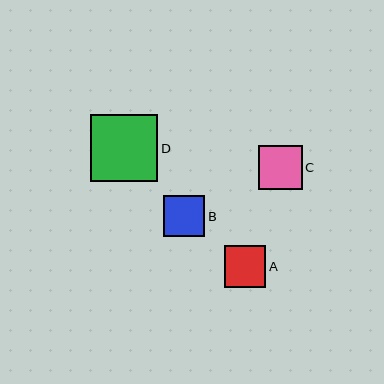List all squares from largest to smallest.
From largest to smallest: D, C, B, A.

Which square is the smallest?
Square A is the smallest with a size of approximately 41 pixels.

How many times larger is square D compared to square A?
Square D is approximately 1.7 times the size of square A.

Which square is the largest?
Square D is the largest with a size of approximately 68 pixels.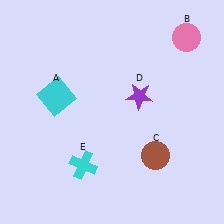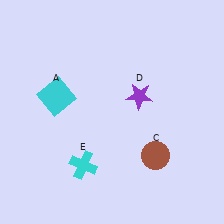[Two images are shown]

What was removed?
The pink circle (B) was removed in Image 2.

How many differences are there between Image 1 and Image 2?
There is 1 difference between the two images.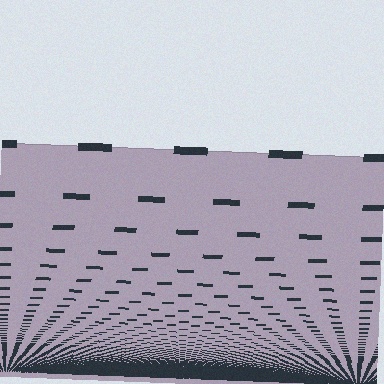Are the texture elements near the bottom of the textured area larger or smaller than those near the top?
Smaller. The gradient is inverted — elements near the bottom are smaller and denser.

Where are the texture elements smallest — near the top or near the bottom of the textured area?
Near the bottom.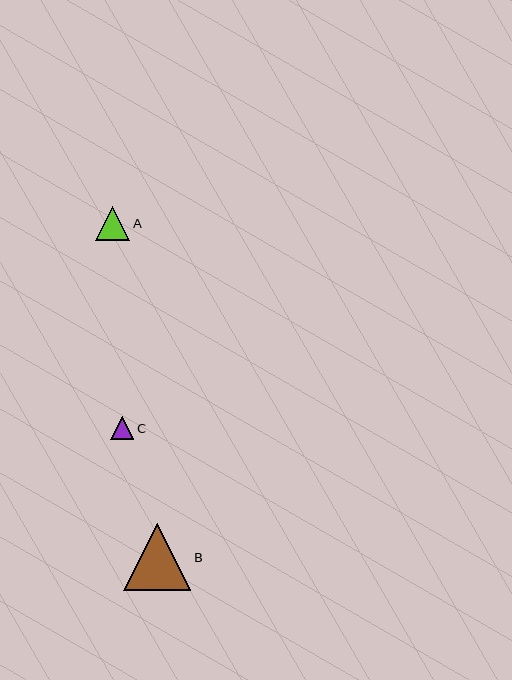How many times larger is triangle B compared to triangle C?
Triangle B is approximately 3.0 times the size of triangle C.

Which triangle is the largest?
Triangle B is the largest with a size of approximately 68 pixels.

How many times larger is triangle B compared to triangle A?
Triangle B is approximately 2.0 times the size of triangle A.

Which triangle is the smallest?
Triangle C is the smallest with a size of approximately 23 pixels.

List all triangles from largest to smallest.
From largest to smallest: B, A, C.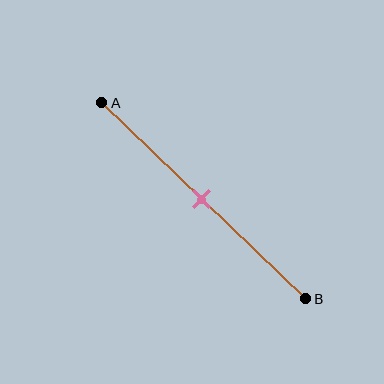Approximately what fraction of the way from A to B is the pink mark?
The pink mark is approximately 50% of the way from A to B.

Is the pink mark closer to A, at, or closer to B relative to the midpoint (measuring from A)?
The pink mark is approximately at the midpoint of segment AB.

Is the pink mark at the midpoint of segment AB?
Yes, the mark is approximately at the midpoint.